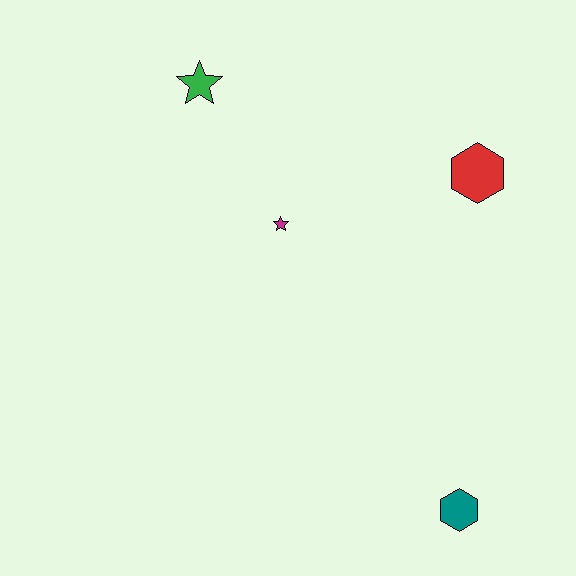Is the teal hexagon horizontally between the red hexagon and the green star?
Yes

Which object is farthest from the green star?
The teal hexagon is farthest from the green star.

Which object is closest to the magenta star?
The green star is closest to the magenta star.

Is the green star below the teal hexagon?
No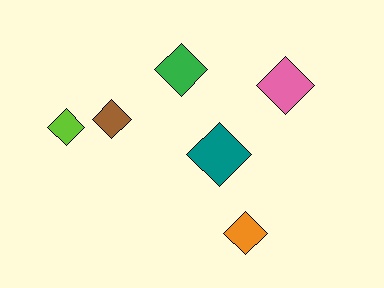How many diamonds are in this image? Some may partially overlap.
There are 6 diamonds.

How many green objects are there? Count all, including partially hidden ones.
There is 1 green object.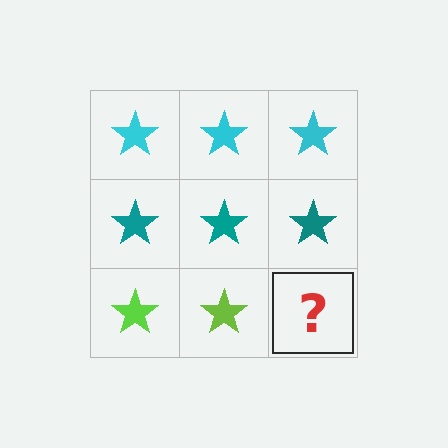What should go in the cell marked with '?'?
The missing cell should contain a lime star.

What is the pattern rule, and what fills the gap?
The rule is that each row has a consistent color. The gap should be filled with a lime star.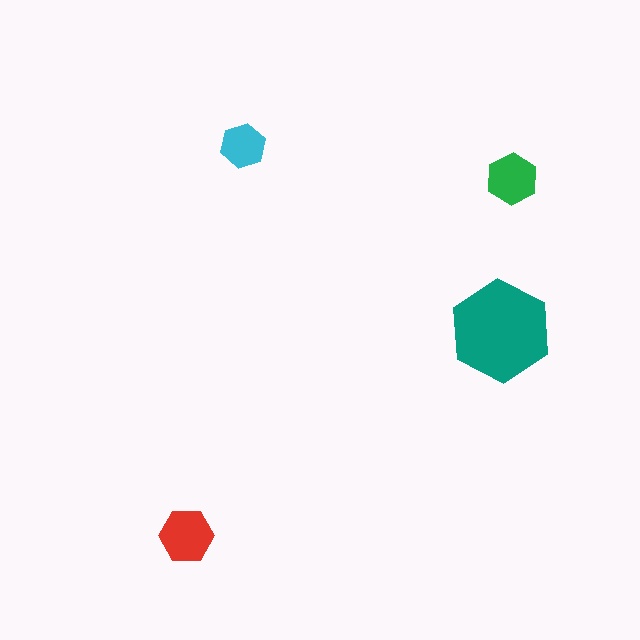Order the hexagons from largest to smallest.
the teal one, the red one, the green one, the cyan one.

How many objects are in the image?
There are 4 objects in the image.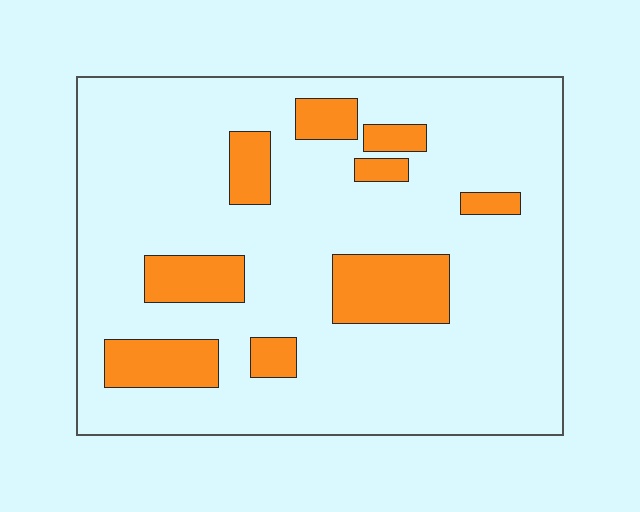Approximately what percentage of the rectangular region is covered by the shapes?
Approximately 20%.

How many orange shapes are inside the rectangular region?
9.